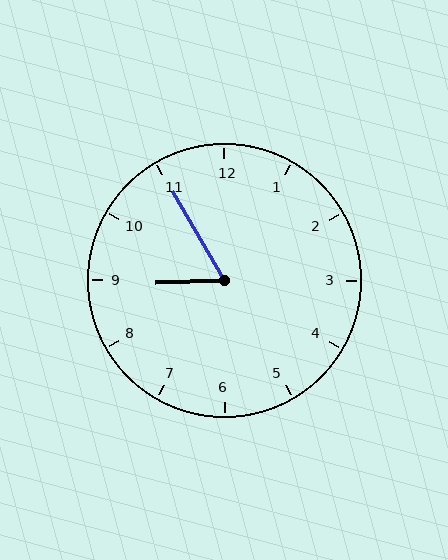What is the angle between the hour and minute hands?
Approximately 62 degrees.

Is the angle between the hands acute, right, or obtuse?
It is acute.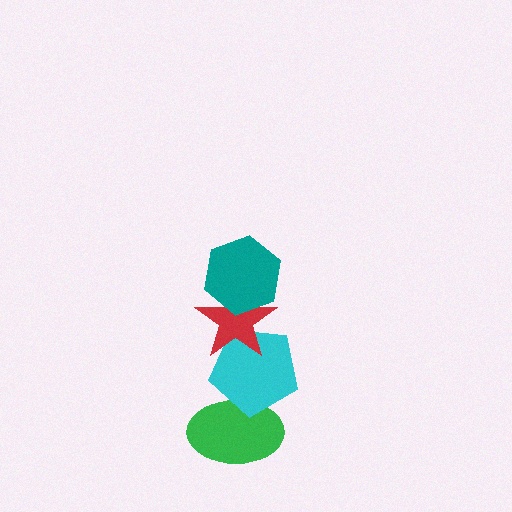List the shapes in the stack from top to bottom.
From top to bottom: the teal hexagon, the red star, the cyan pentagon, the green ellipse.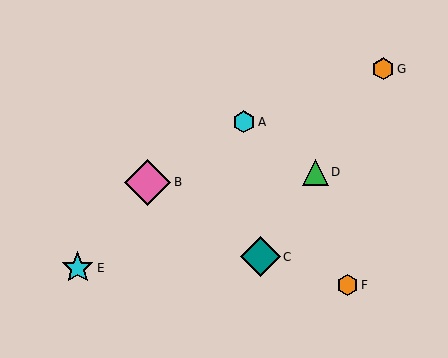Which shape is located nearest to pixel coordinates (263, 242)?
The teal diamond (labeled C) at (260, 257) is nearest to that location.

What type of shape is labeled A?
Shape A is a cyan hexagon.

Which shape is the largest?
The pink diamond (labeled B) is the largest.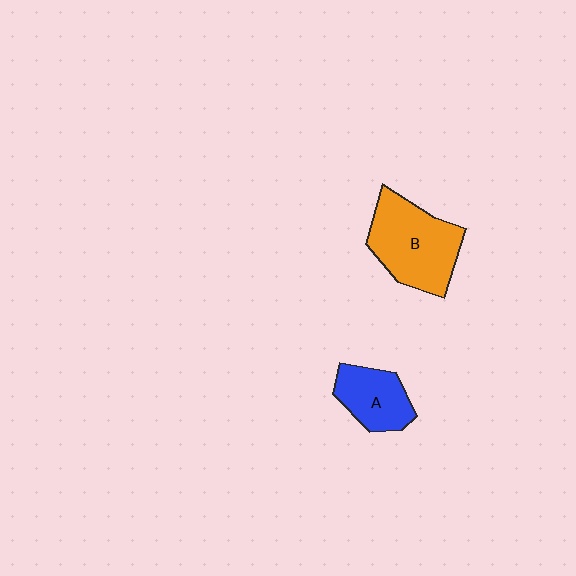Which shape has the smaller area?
Shape A (blue).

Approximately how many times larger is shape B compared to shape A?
Approximately 1.7 times.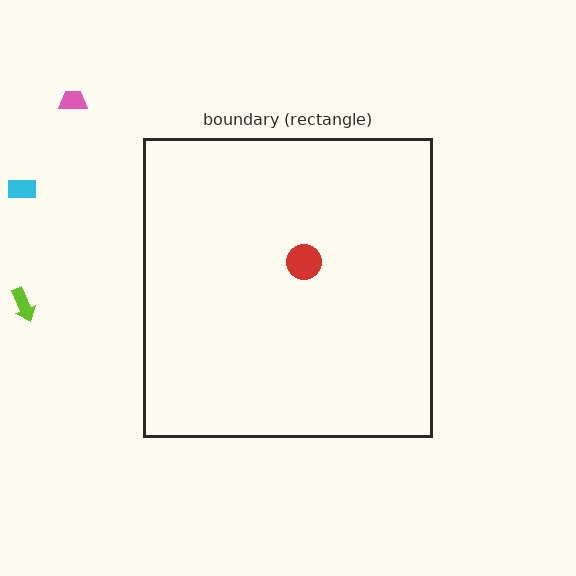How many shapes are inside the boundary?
1 inside, 3 outside.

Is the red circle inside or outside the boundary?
Inside.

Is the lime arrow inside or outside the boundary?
Outside.